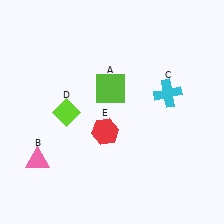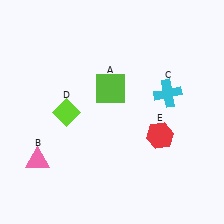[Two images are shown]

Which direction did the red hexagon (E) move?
The red hexagon (E) moved right.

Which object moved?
The red hexagon (E) moved right.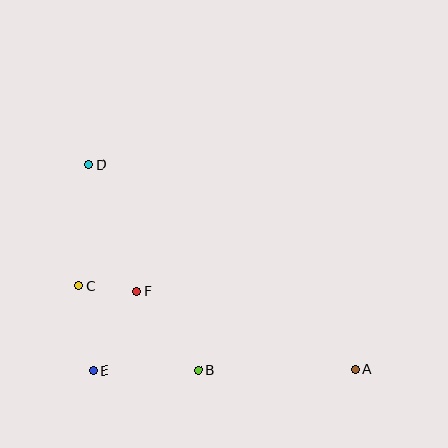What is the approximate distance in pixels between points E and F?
The distance between E and F is approximately 91 pixels.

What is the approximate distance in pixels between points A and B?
The distance between A and B is approximately 157 pixels.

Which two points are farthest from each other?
Points A and D are farthest from each other.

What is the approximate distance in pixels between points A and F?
The distance between A and F is approximately 232 pixels.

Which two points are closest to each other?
Points C and F are closest to each other.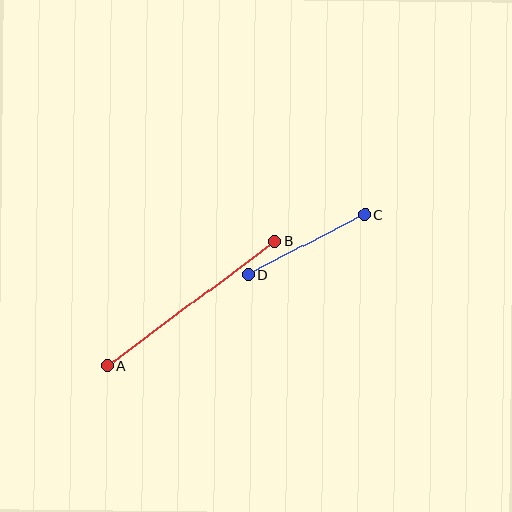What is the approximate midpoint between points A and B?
The midpoint is at approximately (191, 304) pixels.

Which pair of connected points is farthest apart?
Points A and B are farthest apart.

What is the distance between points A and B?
The distance is approximately 209 pixels.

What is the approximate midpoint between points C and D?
The midpoint is at approximately (306, 245) pixels.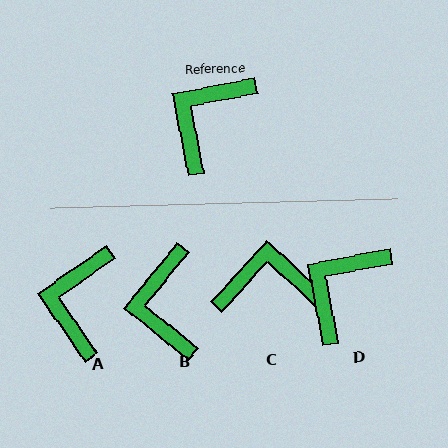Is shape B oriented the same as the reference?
No, it is off by about 40 degrees.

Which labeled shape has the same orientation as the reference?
D.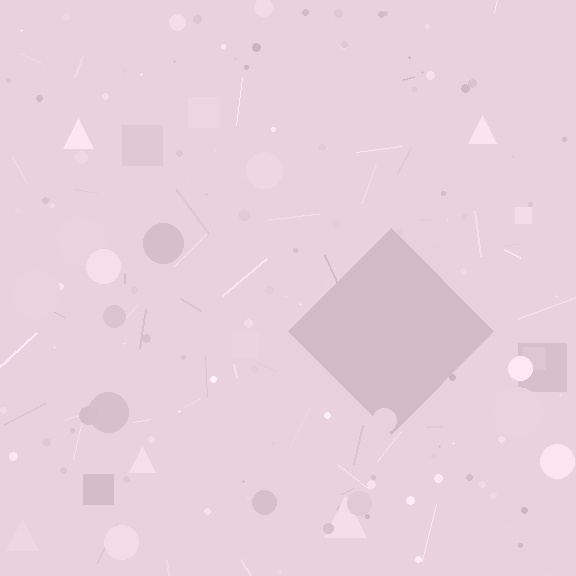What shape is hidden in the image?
A diamond is hidden in the image.